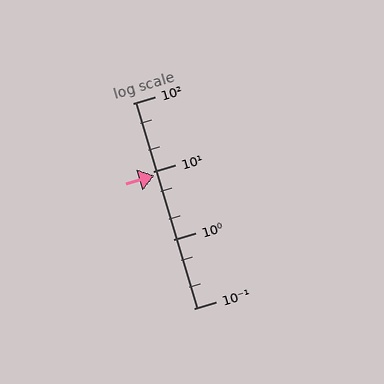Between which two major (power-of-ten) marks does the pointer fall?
The pointer is between 1 and 10.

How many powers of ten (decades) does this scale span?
The scale spans 3 decades, from 0.1 to 100.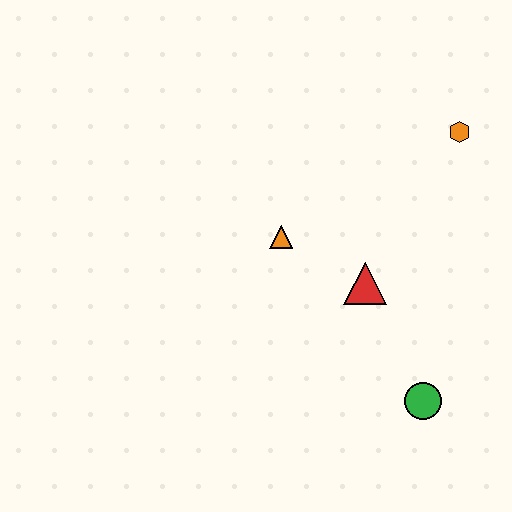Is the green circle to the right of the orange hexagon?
No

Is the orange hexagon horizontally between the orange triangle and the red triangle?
No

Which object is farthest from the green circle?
The orange hexagon is farthest from the green circle.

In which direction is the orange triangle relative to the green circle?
The orange triangle is above the green circle.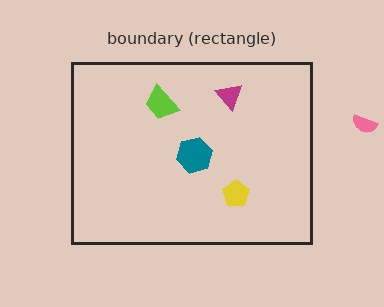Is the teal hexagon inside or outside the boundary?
Inside.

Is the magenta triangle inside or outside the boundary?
Inside.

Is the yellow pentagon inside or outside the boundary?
Inside.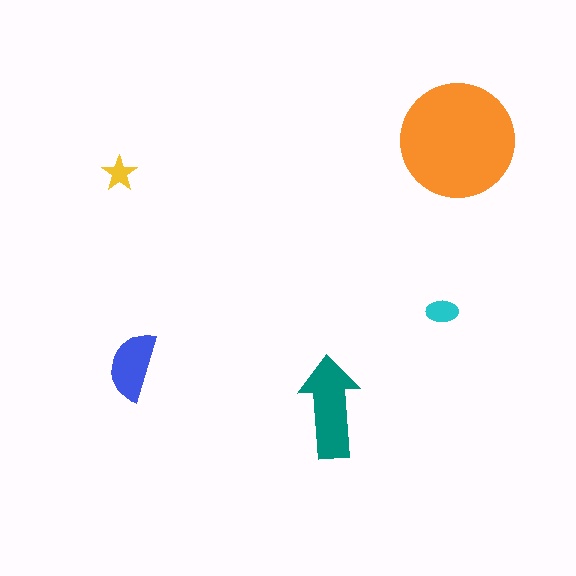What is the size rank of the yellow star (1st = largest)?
5th.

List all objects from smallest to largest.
The yellow star, the cyan ellipse, the blue semicircle, the teal arrow, the orange circle.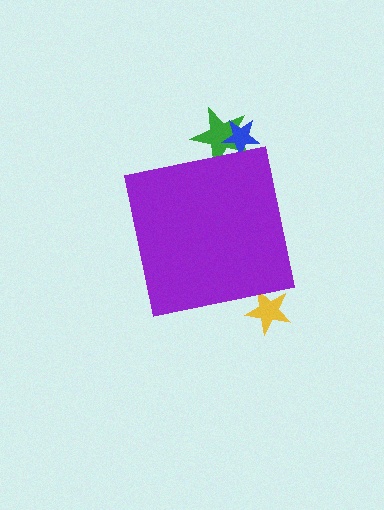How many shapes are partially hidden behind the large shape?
3 shapes are partially hidden.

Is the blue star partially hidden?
Yes, the blue star is partially hidden behind the purple square.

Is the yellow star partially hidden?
Yes, the yellow star is partially hidden behind the purple square.